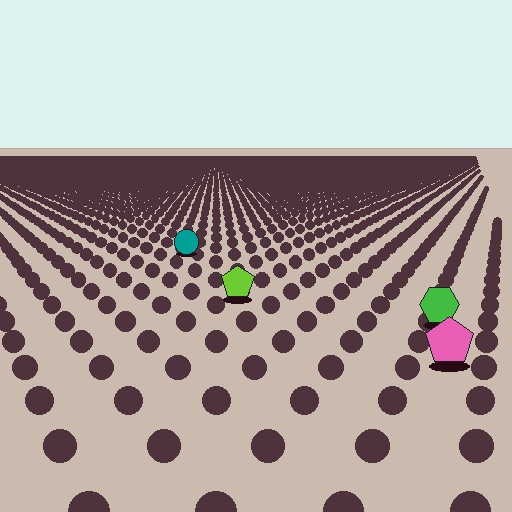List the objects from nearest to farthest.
From nearest to farthest: the pink pentagon, the green hexagon, the lime pentagon, the teal circle.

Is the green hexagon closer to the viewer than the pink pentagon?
No. The pink pentagon is closer — you can tell from the texture gradient: the ground texture is coarser near it.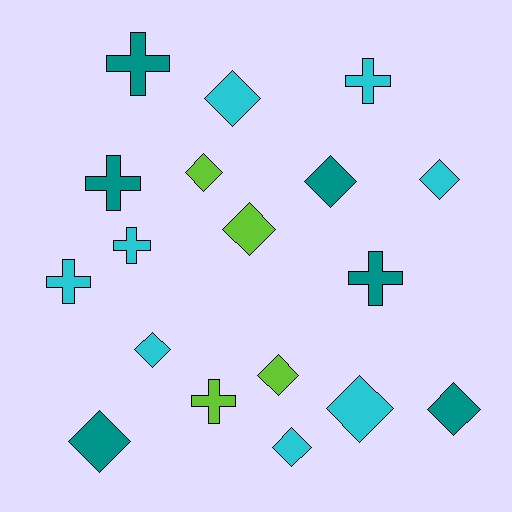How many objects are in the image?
There are 18 objects.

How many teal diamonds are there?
There are 3 teal diamonds.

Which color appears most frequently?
Cyan, with 8 objects.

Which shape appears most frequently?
Diamond, with 11 objects.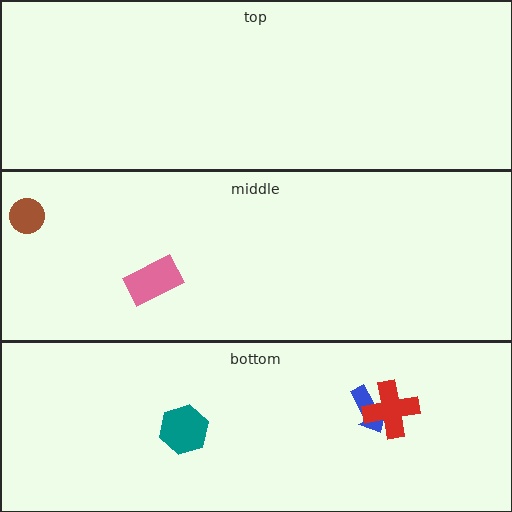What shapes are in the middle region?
The brown circle, the pink rectangle.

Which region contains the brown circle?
The middle region.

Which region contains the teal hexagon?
The bottom region.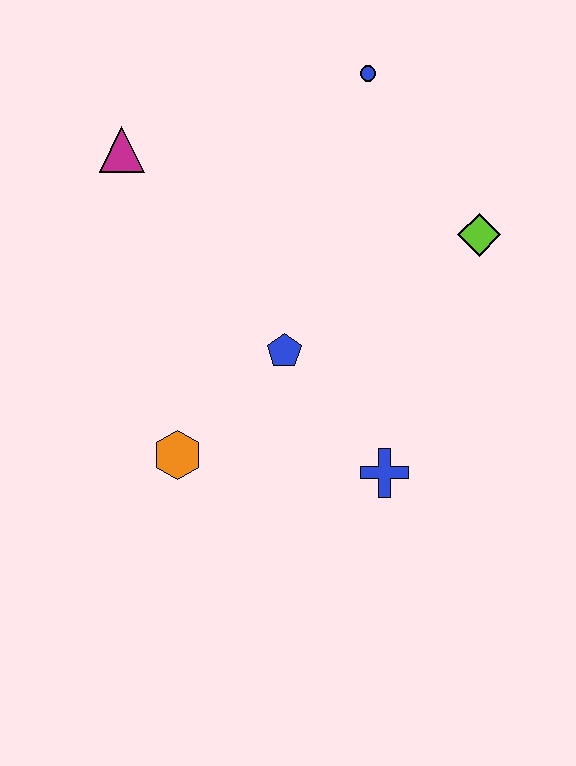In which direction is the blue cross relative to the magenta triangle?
The blue cross is below the magenta triangle.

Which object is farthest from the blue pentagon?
The blue circle is farthest from the blue pentagon.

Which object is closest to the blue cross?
The blue pentagon is closest to the blue cross.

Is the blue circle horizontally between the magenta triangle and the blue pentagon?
No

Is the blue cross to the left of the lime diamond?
Yes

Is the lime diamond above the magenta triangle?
No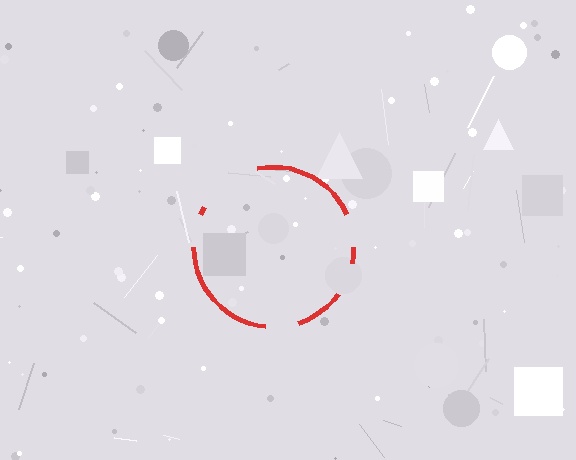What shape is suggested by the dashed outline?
The dashed outline suggests a circle.